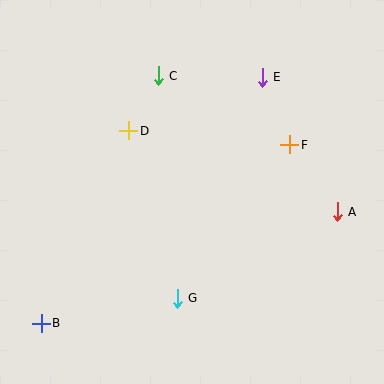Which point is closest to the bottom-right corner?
Point A is closest to the bottom-right corner.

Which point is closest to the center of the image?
Point D at (128, 131) is closest to the center.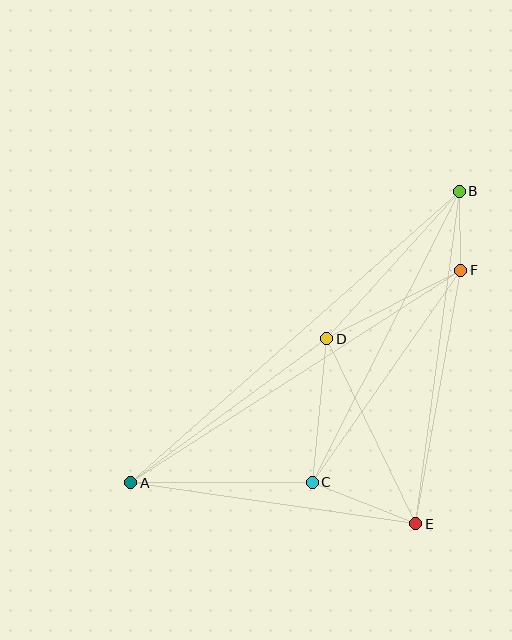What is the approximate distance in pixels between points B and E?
The distance between B and E is approximately 336 pixels.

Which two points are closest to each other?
Points B and F are closest to each other.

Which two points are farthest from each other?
Points A and B are farthest from each other.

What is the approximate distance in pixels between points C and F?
The distance between C and F is approximately 259 pixels.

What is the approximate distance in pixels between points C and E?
The distance between C and E is approximately 111 pixels.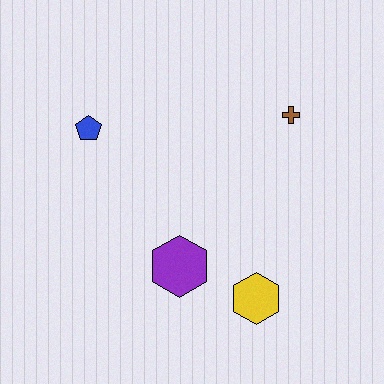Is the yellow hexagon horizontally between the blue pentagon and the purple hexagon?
No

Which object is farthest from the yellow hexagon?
The blue pentagon is farthest from the yellow hexagon.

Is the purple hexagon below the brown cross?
Yes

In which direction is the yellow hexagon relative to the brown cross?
The yellow hexagon is below the brown cross.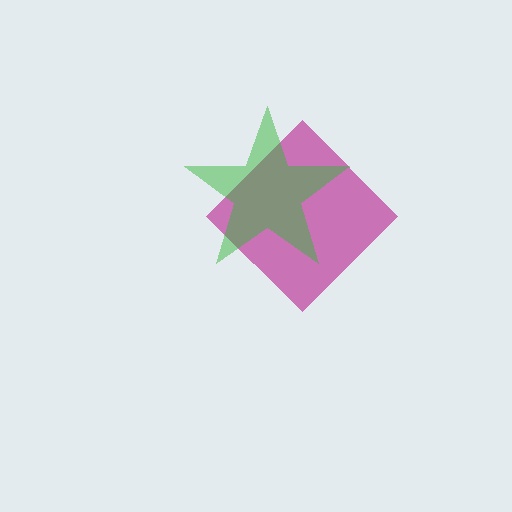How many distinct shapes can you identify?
There are 2 distinct shapes: a magenta diamond, a green star.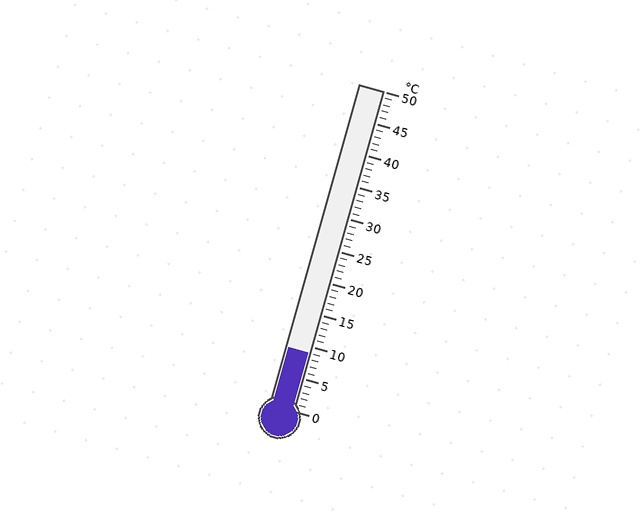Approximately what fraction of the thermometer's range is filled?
The thermometer is filled to approximately 20% of its range.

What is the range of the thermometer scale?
The thermometer scale ranges from 0°C to 50°C.